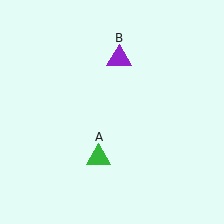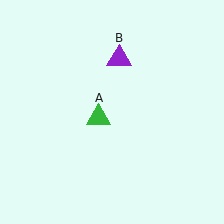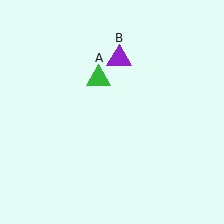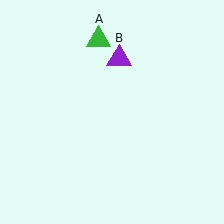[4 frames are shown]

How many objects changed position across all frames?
1 object changed position: green triangle (object A).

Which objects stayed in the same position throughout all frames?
Purple triangle (object B) remained stationary.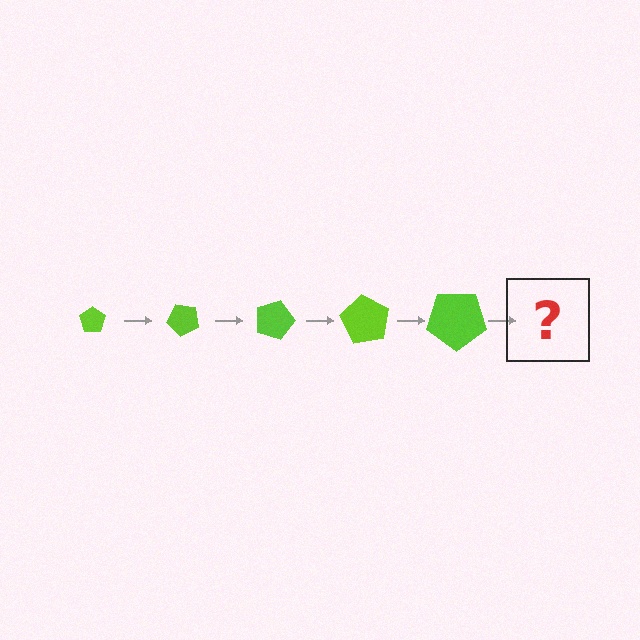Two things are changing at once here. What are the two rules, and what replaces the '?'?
The two rules are that the pentagon grows larger each step and it rotates 45 degrees each step. The '?' should be a pentagon, larger than the previous one and rotated 225 degrees from the start.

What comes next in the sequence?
The next element should be a pentagon, larger than the previous one and rotated 225 degrees from the start.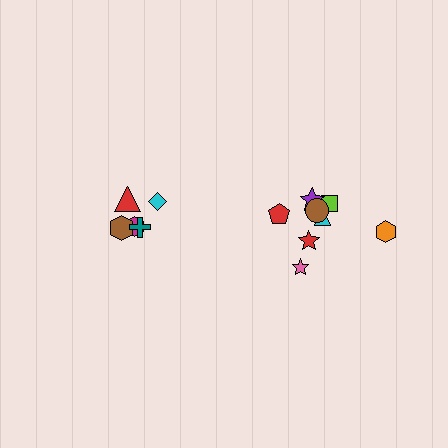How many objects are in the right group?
There are 8 objects.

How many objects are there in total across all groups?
There are 14 objects.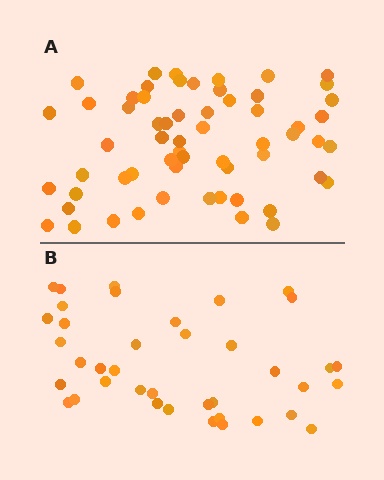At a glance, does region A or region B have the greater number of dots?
Region A (the top region) has more dots.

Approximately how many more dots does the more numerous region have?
Region A has approximately 20 more dots than region B.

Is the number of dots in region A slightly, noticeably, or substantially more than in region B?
Region A has substantially more. The ratio is roughly 1.5 to 1.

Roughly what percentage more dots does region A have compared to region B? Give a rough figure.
About 55% more.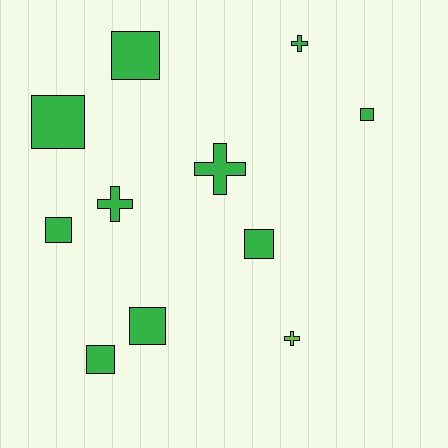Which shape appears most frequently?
Square, with 7 objects.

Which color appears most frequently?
Green, with 10 objects.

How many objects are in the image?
There are 11 objects.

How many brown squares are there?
There are no brown squares.